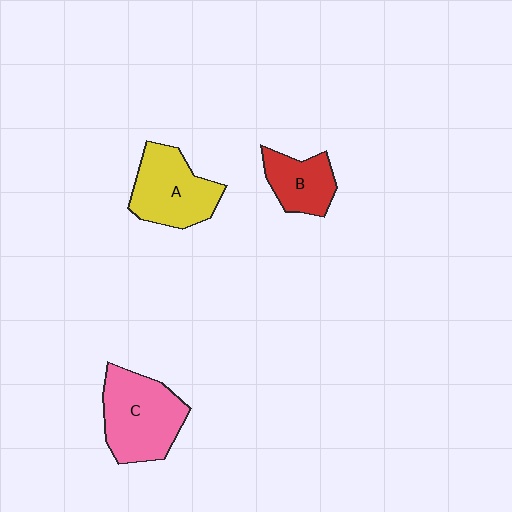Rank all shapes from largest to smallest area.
From largest to smallest: C (pink), A (yellow), B (red).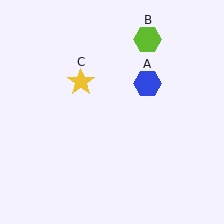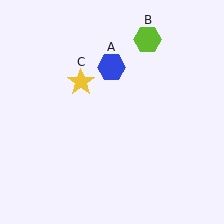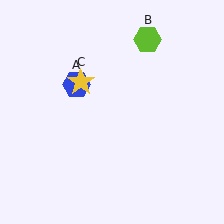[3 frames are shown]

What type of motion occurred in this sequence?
The blue hexagon (object A) rotated counterclockwise around the center of the scene.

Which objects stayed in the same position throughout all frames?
Lime hexagon (object B) and yellow star (object C) remained stationary.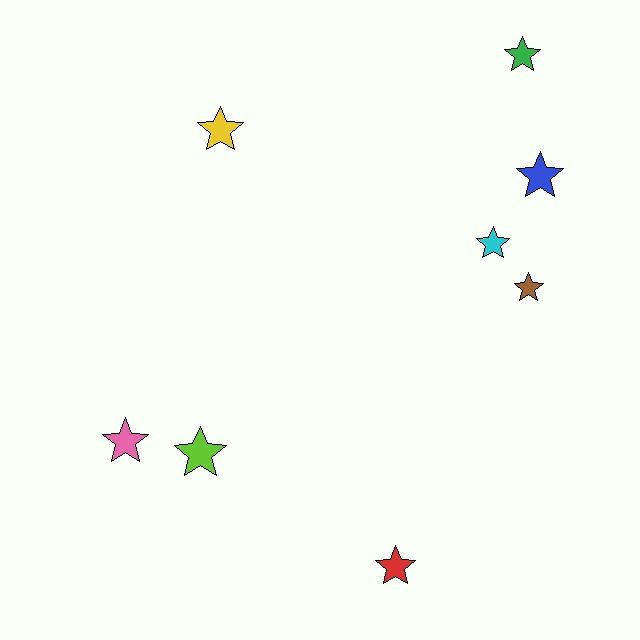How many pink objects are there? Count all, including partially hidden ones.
There is 1 pink object.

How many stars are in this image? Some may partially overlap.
There are 8 stars.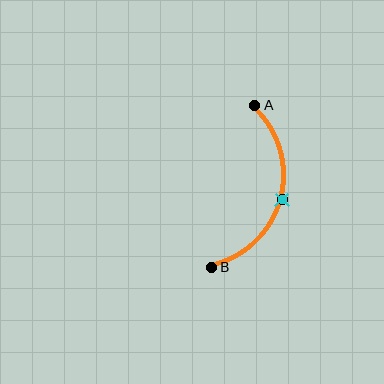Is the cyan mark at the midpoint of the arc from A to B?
Yes. The cyan mark lies on the arc at equal arc-length from both A and B — it is the arc midpoint.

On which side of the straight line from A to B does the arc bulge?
The arc bulges to the right of the straight line connecting A and B.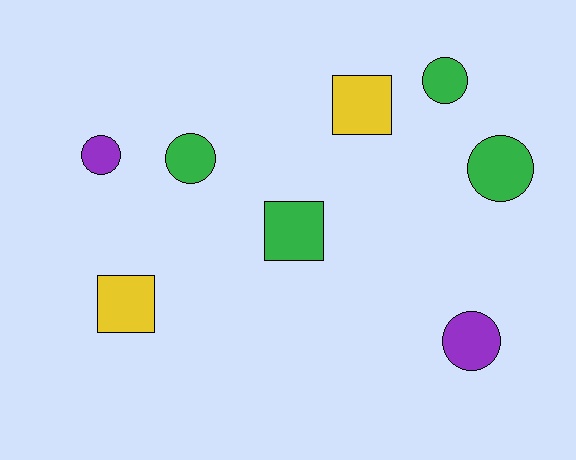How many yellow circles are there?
There are no yellow circles.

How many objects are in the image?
There are 8 objects.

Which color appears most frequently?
Green, with 4 objects.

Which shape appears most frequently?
Circle, with 5 objects.